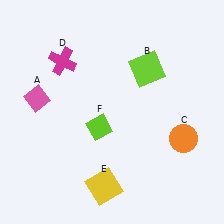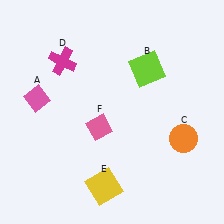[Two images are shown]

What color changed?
The diamond (F) changed from lime in Image 1 to pink in Image 2.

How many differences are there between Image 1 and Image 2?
There is 1 difference between the two images.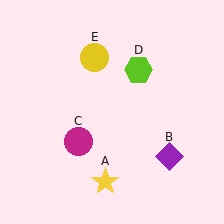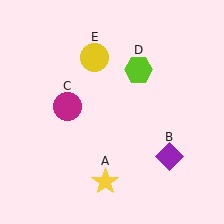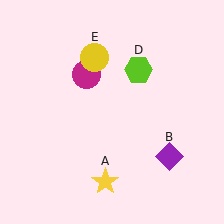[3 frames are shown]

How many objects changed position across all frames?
1 object changed position: magenta circle (object C).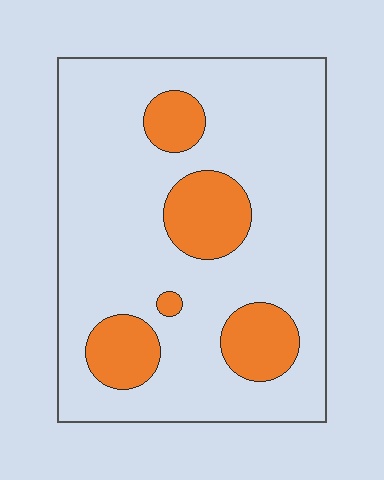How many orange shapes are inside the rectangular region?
5.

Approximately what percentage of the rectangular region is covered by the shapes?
Approximately 20%.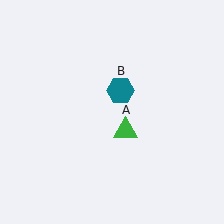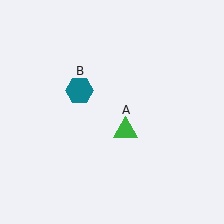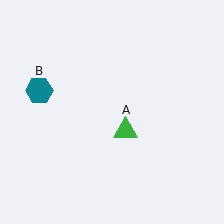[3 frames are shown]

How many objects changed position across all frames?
1 object changed position: teal hexagon (object B).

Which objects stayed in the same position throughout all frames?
Green triangle (object A) remained stationary.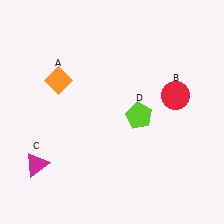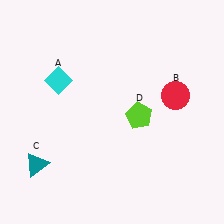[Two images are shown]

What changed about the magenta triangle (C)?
In Image 1, C is magenta. In Image 2, it changed to teal.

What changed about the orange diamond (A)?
In Image 1, A is orange. In Image 2, it changed to cyan.